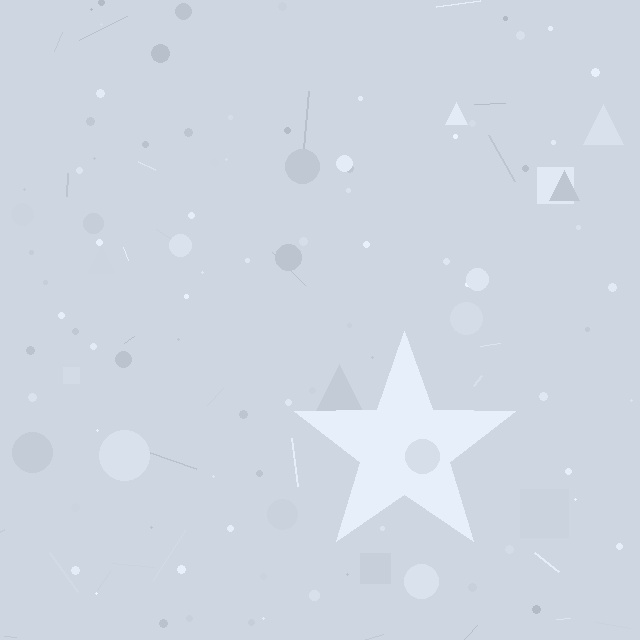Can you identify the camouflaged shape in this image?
The camouflaged shape is a star.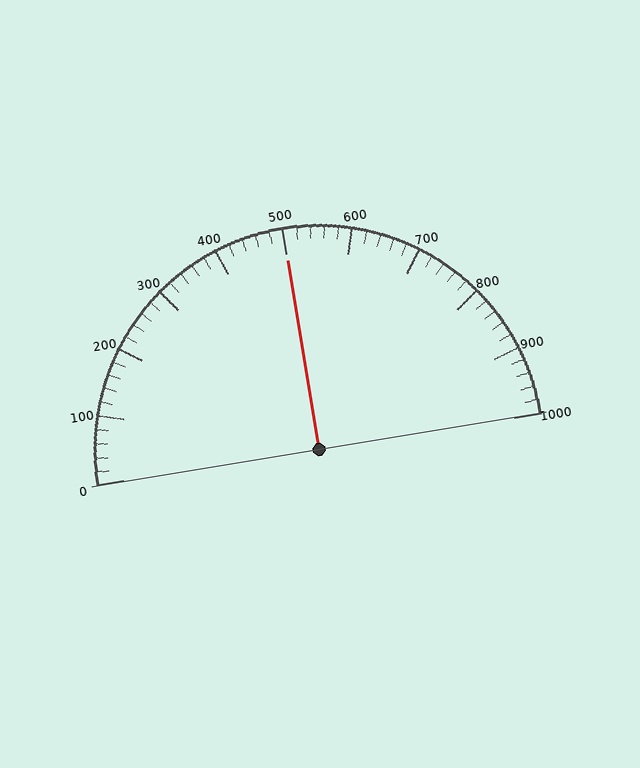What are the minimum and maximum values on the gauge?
The gauge ranges from 0 to 1000.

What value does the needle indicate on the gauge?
The needle indicates approximately 500.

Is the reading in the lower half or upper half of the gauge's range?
The reading is in the upper half of the range (0 to 1000).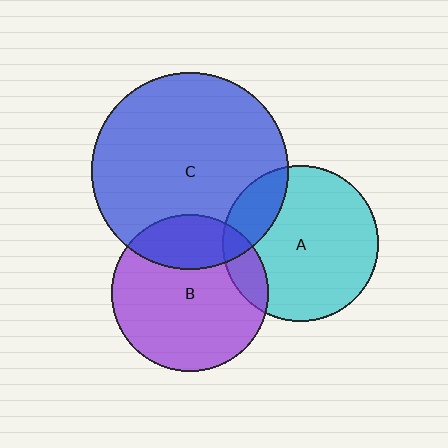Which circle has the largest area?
Circle C (blue).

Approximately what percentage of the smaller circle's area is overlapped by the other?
Approximately 20%.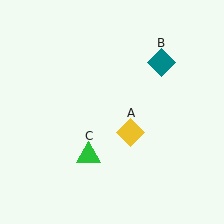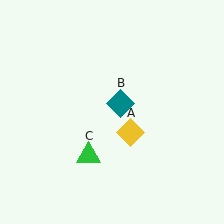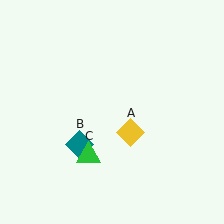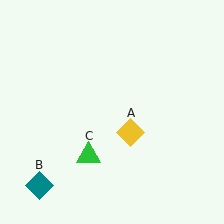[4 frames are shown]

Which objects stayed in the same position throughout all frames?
Yellow diamond (object A) and green triangle (object C) remained stationary.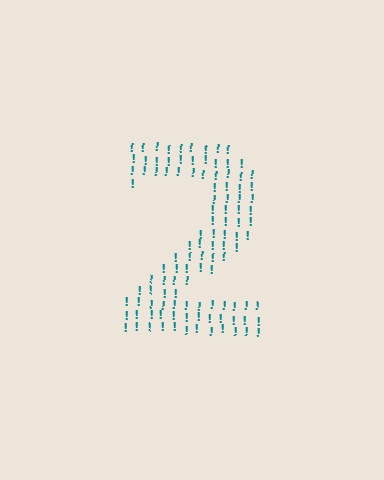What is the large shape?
The large shape is the digit 2.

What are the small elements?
The small elements are exclamation marks.